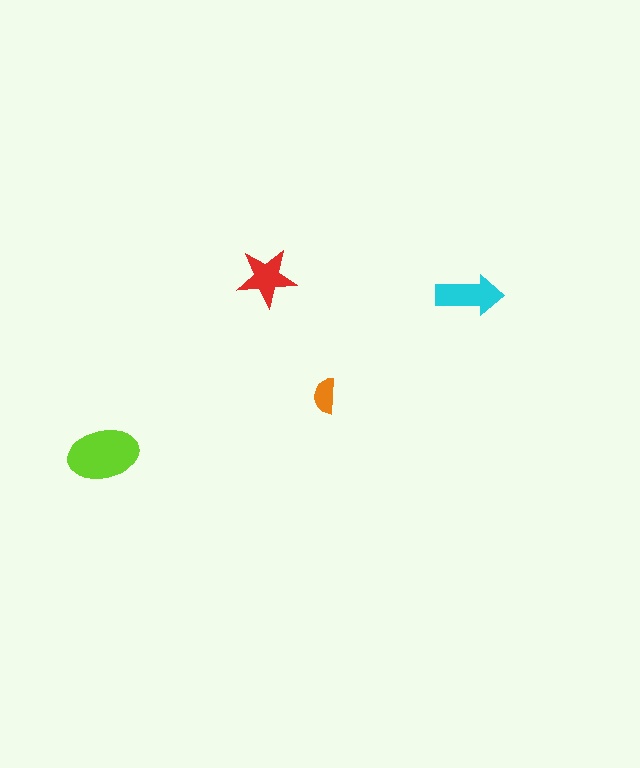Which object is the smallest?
The orange semicircle.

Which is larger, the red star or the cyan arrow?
The cyan arrow.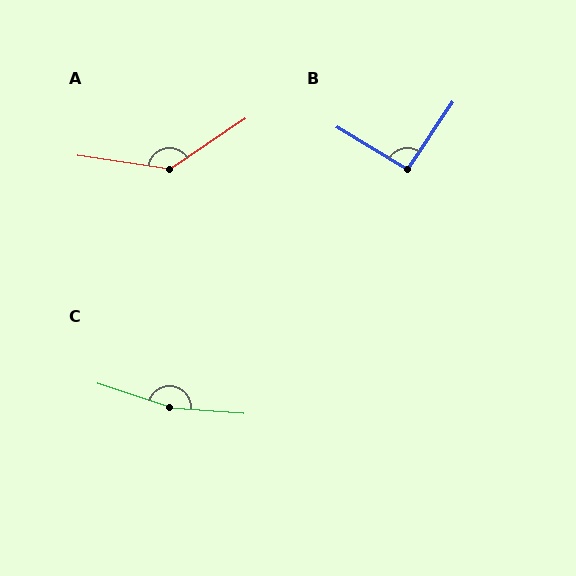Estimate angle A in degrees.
Approximately 138 degrees.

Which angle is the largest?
C, at approximately 166 degrees.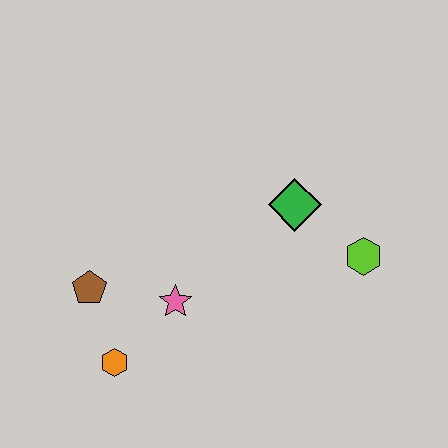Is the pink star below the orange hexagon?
No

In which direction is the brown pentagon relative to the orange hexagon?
The brown pentagon is above the orange hexagon.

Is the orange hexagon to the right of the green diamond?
No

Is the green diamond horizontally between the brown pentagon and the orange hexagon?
No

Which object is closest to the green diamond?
The lime hexagon is closest to the green diamond.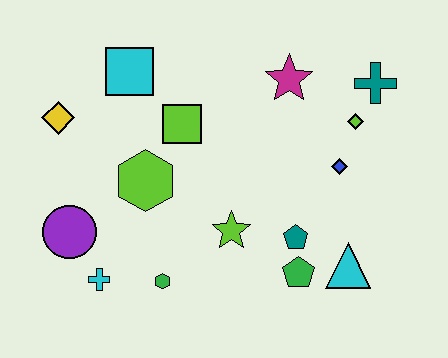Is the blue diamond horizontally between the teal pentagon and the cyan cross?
No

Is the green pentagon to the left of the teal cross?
Yes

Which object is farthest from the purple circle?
The teal cross is farthest from the purple circle.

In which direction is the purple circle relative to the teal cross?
The purple circle is to the left of the teal cross.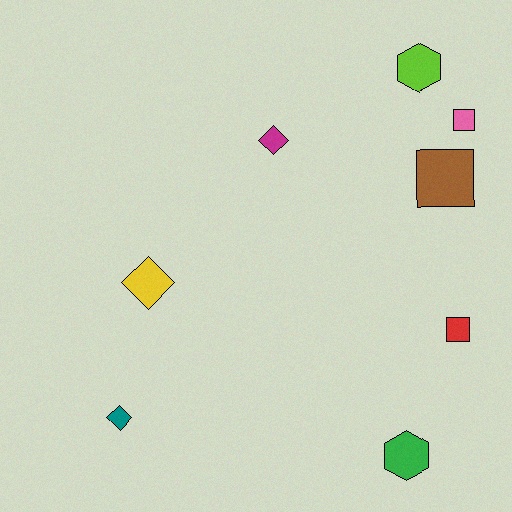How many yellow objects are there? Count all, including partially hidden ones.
There is 1 yellow object.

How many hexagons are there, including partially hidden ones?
There are 2 hexagons.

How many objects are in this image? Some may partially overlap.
There are 8 objects.